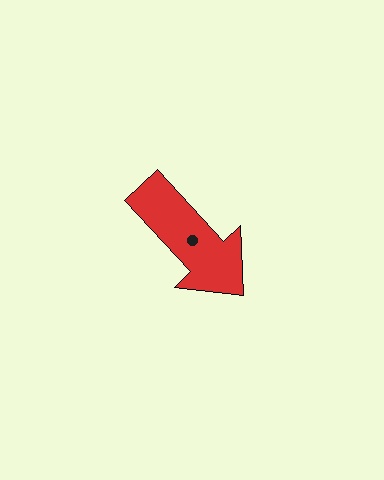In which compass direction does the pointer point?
Southeast.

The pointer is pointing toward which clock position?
Roughly 5 o'clock.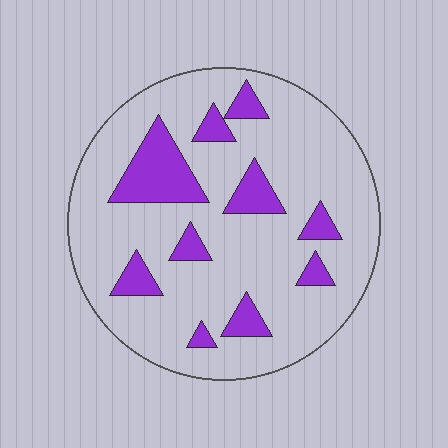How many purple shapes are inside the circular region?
10.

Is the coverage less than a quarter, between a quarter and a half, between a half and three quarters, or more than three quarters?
Less than a quarter.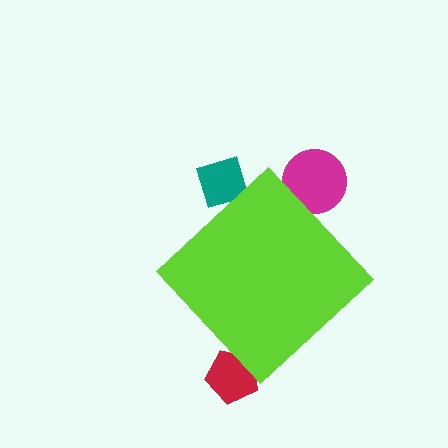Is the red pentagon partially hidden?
Yes, the red pentagon is partially hidden behind the lime diamond.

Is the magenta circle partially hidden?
Yes, the magenta circle is partially hidden behind the lime diamond.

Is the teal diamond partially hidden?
Yes, the teal diamond is partially hidden behind the lime diamond.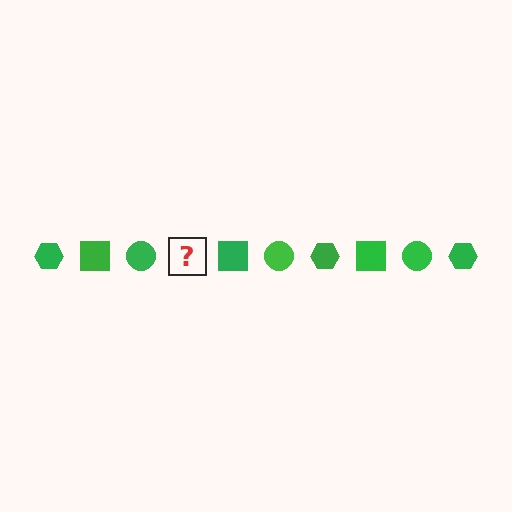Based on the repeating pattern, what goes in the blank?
The blank should be a green hexagon.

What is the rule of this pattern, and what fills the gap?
The rule is that the pattern cycles through hexagon, square, circle shapes in green. The gap should be filled with a green hexagon.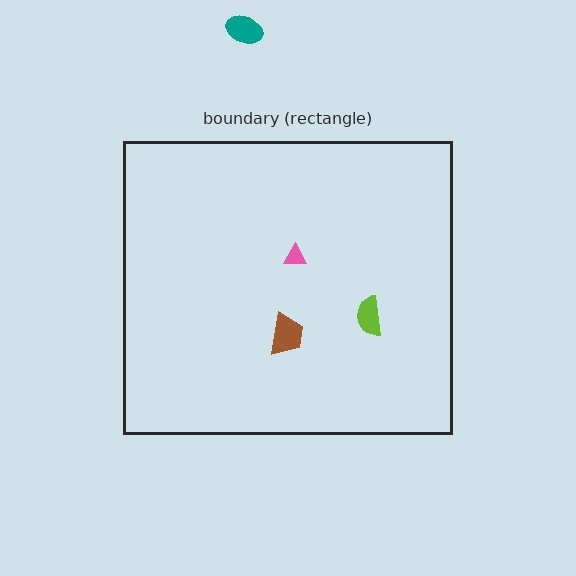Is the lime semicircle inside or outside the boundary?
Inside.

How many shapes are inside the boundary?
3 inside, 1 outside.